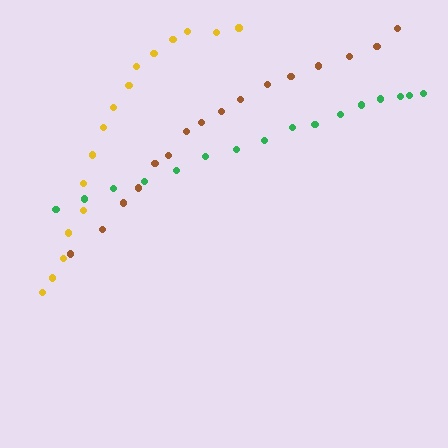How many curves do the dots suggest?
There are 3 distinct paths.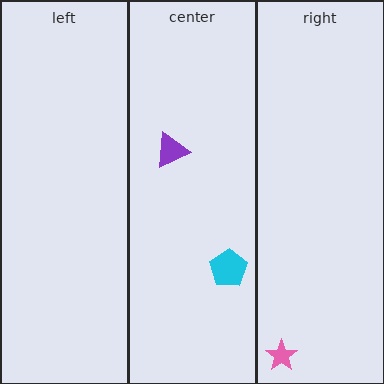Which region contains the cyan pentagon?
The center region.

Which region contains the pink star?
The right region.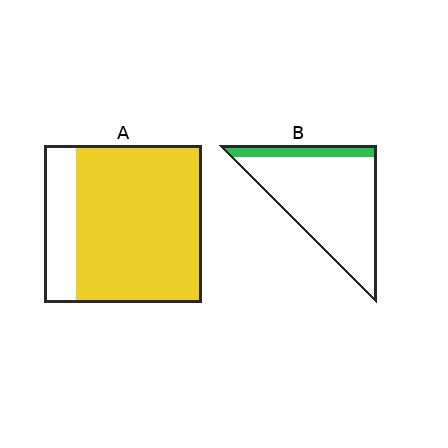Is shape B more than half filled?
No.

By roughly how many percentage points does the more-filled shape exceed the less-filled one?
By roughly 65 percentage points (A over B).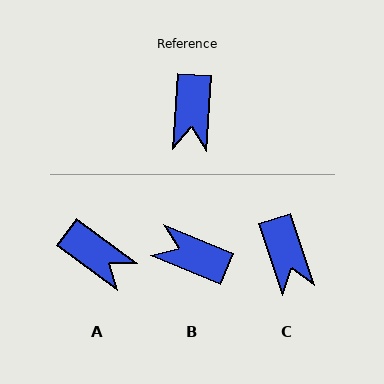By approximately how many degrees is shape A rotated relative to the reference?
Approximately 57 degrees counter-clockwise.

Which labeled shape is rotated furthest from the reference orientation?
B, about 109 degrees away.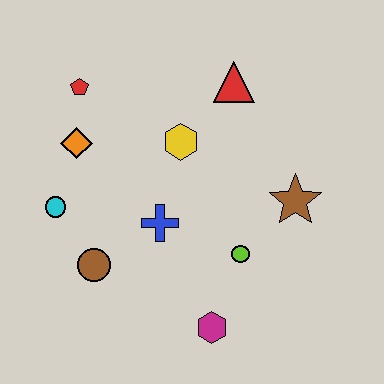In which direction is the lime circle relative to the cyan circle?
The lime circle is to the right of the cyan circle.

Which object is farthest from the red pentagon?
The magenta hexagon is farthest from the red pentagon.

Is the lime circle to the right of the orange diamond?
Yes